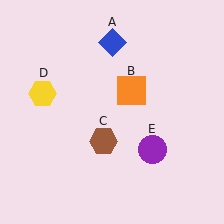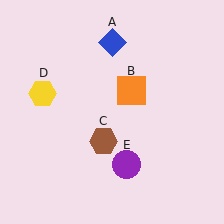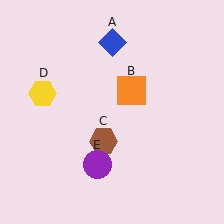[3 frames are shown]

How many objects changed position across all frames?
1 object changed position: purple circle (object E).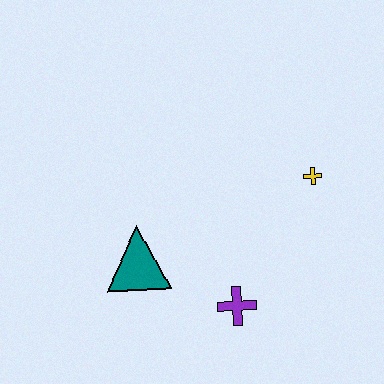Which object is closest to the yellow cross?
The purple cross is closest to the yellow cross.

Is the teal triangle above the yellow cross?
No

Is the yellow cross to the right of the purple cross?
Yes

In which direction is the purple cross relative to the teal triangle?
The purple cross is to the right of the teal triangle.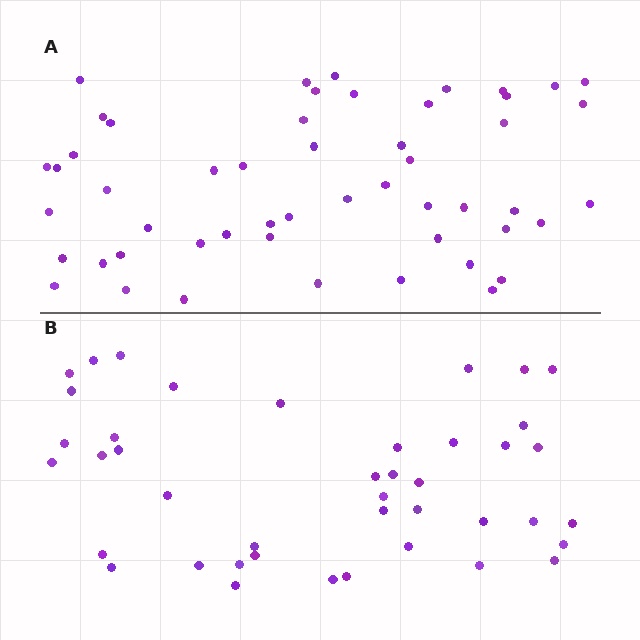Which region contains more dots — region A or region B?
Region A (the top region) has more dots.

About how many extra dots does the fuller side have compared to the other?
Region A has roughly 10 or so more dots than region B.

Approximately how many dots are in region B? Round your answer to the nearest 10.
About 40 dots. (The exact count is 42, which rounds to 40.)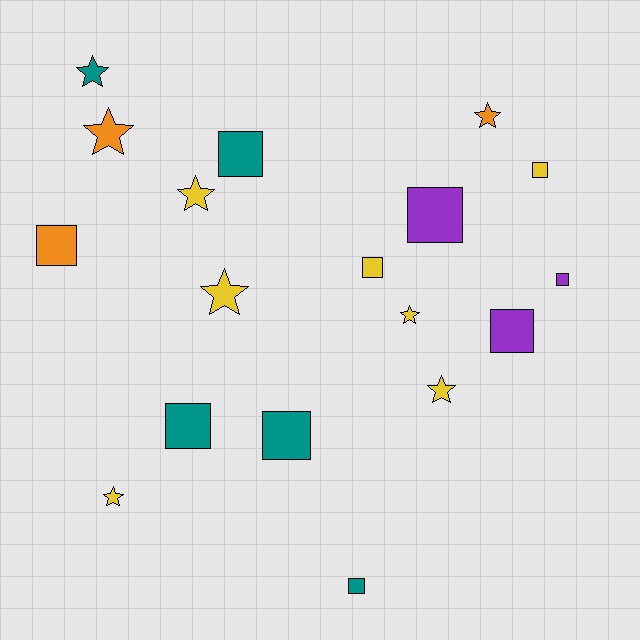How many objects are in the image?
There are 18 objects.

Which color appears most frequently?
Yellow, with 7 objects.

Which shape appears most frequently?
Square, with 10 objects.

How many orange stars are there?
There are 2 orange stars.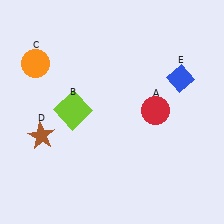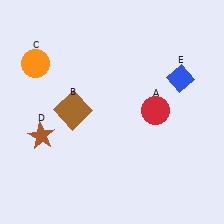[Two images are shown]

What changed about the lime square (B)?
In Image 1, B is lime. In Image 2, it changed to brown.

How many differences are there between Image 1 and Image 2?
There is 1 difference between the two images.